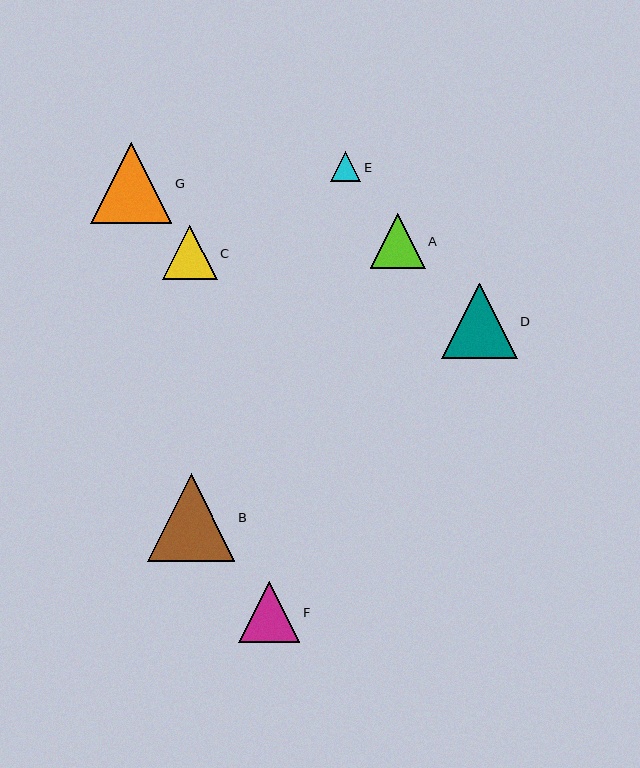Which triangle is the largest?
Triangle B is the largest with a size of approximately 87 pixels.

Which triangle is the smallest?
Triangle E is the smallest with a size of approximately 30 pixels.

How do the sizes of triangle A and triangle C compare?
Triangle A and triangle C are approximately the same size.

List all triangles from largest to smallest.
From largest to smallest: B, G, D, F, A, C, E.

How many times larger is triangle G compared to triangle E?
Triangle G is approximately 2.7 times the size of triangle E.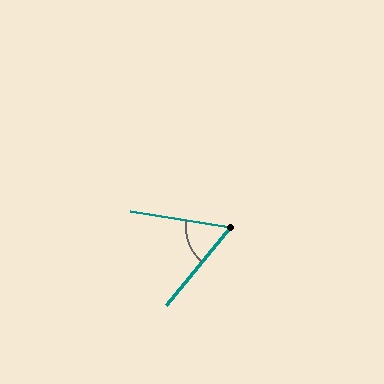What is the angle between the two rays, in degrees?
Approximately 60 degrees.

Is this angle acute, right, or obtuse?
It is acute.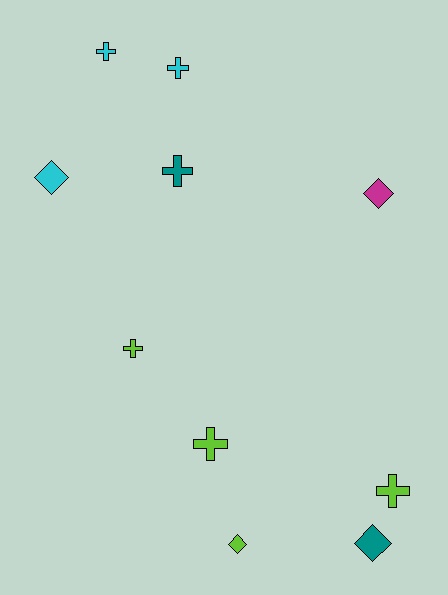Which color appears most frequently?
Lime, with 4 objects.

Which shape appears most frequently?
Cross, with 6 objects.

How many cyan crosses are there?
There are 2 cyan crosses.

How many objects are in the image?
There are 10 objects.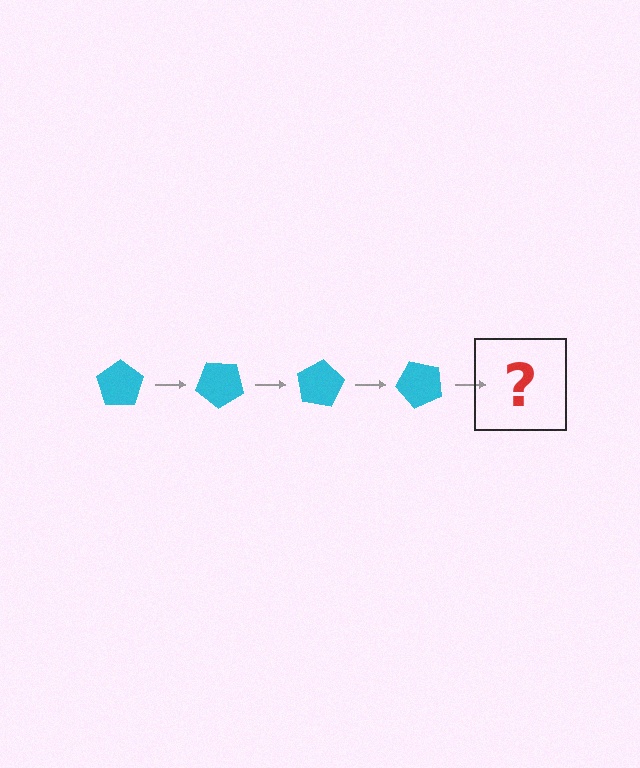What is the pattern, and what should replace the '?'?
The pattern is that the pentagon rotates 40 degrees each step. The '?' should be a cyan pentagon rotated 160 degrees.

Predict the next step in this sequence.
The next step is a cyan pentagon rotated 160 degrees.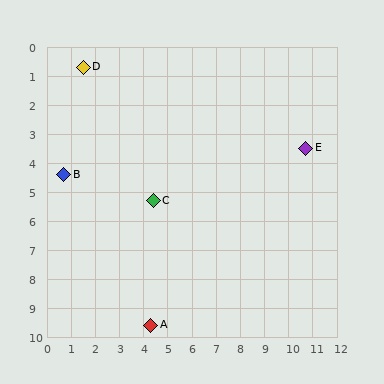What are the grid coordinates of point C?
Point C is at approximately (4.4, 5.3).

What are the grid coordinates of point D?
Point D is at approximately (1.5, 0.7).